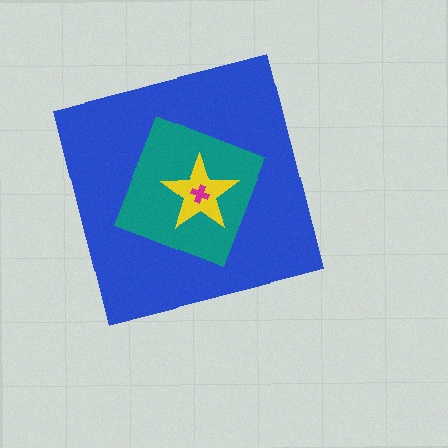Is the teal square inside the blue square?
Yes.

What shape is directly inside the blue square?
The teal square.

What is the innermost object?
The magenta cross.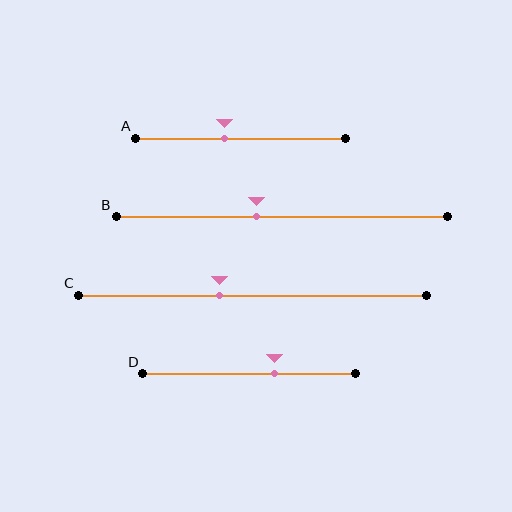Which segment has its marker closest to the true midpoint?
Segment A has its marker closest to the true midpoint.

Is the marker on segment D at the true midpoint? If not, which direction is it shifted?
No, the marker on segment D is shifted to the right by about 12% of the segment length.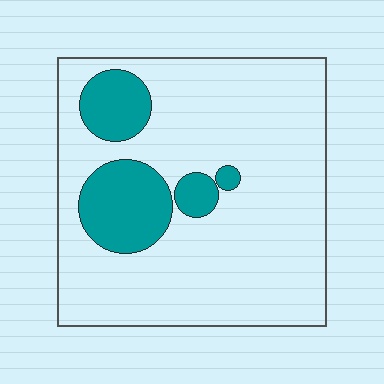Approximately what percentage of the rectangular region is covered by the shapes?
Approximately 20%.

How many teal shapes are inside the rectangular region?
4.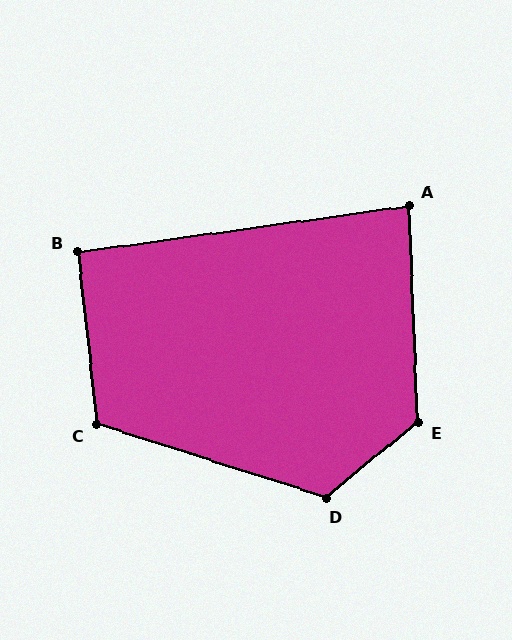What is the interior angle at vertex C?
Approximately 114 degrees (obtuse).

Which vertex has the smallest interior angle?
A, at approximately 84 degrees.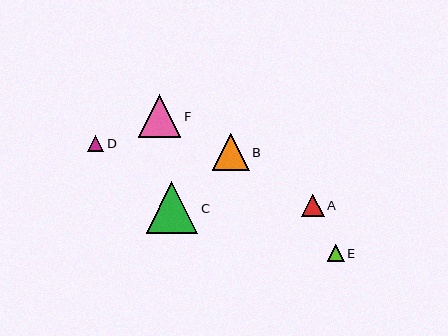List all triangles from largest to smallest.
From largest to smallest: C, F, B, A, E, D.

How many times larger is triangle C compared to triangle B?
Triangle C is approximately 1.4 times the size of triangle B.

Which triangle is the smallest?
Triangle D is the smallest with a size of approximately 16 pixels.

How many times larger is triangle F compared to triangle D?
Triangle F is approximately 2.6 times the size of triangle D.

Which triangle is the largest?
Triangle C is the largest with a size of approximately 52 pixels.